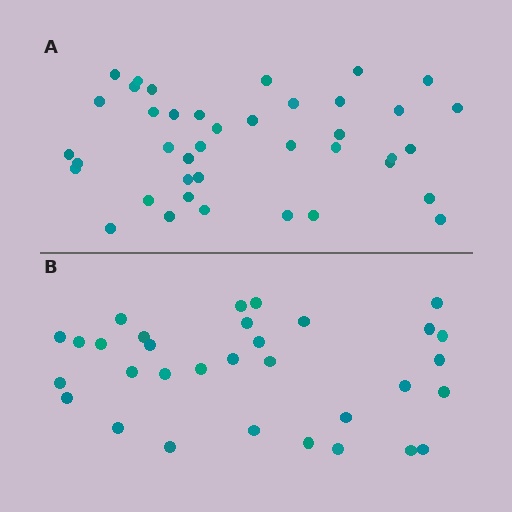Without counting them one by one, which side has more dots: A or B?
Region A (the top region) has more dots.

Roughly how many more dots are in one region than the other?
Region A has roughly 8 or so more dots than region B.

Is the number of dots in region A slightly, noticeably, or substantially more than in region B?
Region A has noticeably more, but not dramatically so. The ratio is roughly 1.2 to 1.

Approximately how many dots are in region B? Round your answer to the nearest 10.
About 30 dots. (The exact count is 32, which rounds to 30.)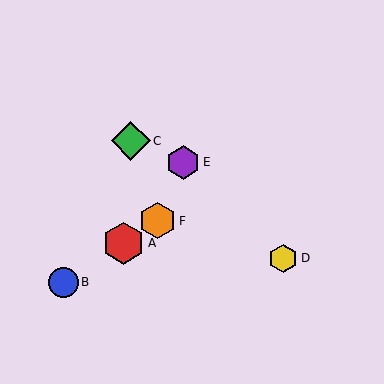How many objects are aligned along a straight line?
3 objects (A, B, F) are aligned along a straight line.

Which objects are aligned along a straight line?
Objects A, B, F are aligned along a straight line.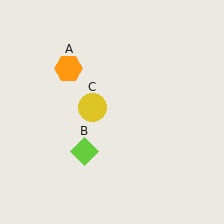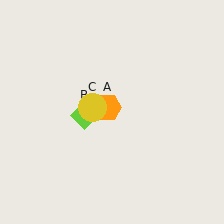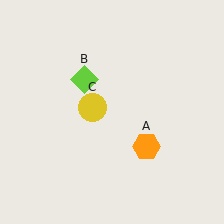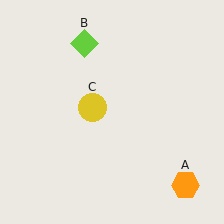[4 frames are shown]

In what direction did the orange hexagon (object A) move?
The orange hexagon (object A) moved down and to the right.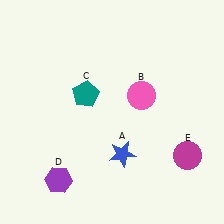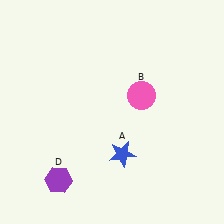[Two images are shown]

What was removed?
The teal pentagon (C), the magenta circle (E) were removed in Image 2.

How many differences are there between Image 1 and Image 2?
There are 2 differences between the two images.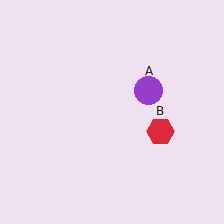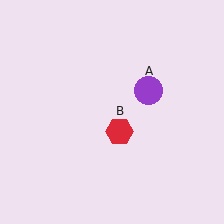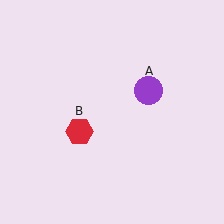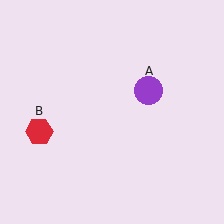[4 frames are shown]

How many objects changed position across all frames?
1 object changed position: red hexagon (object B).